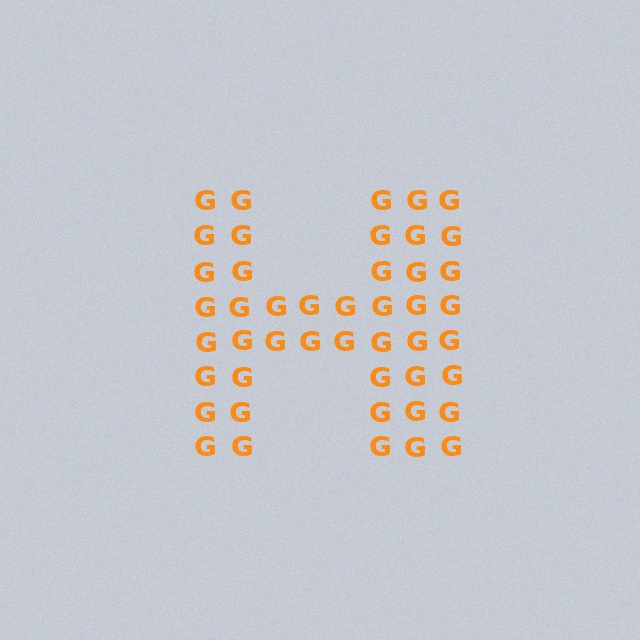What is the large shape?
The large shape is the letter H.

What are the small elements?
The small elements are letter G's.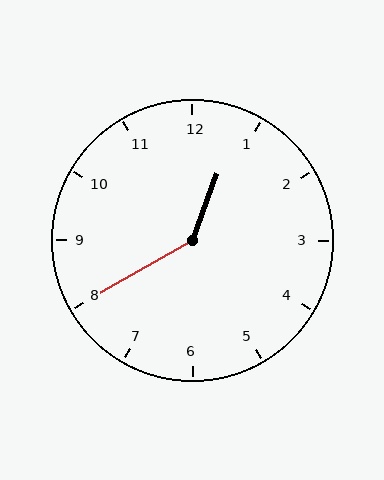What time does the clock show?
12:40.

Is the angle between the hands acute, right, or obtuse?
It is obtuse.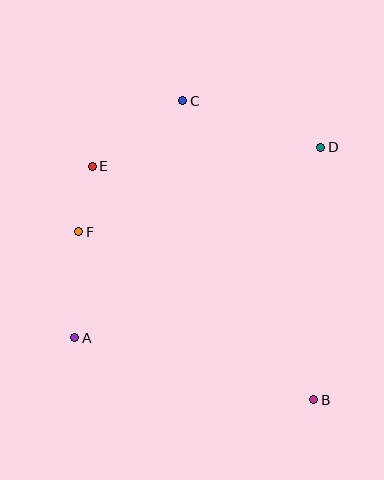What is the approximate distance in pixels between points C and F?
The distance between C and F is approximately 167 pixels.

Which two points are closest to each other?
Points E and F are closest to each other.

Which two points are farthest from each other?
Points B and C are farthest from each other.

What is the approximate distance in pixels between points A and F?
The distance between A and F is approximately 106 pixels.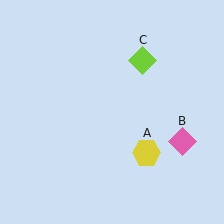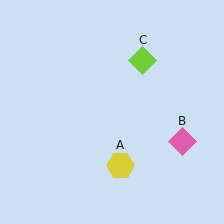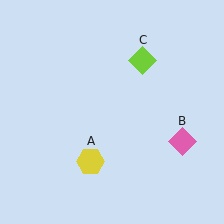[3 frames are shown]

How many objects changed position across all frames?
1 object changed position: yellow hexagon (object A).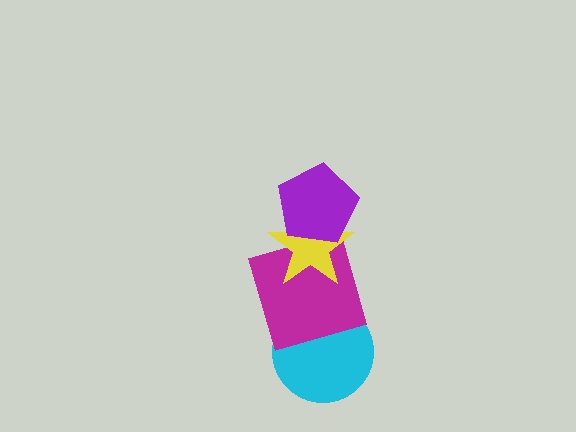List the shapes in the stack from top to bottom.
From top to bottom: the purple pentagon, the yellow star, the magenta square, the cyan circle.